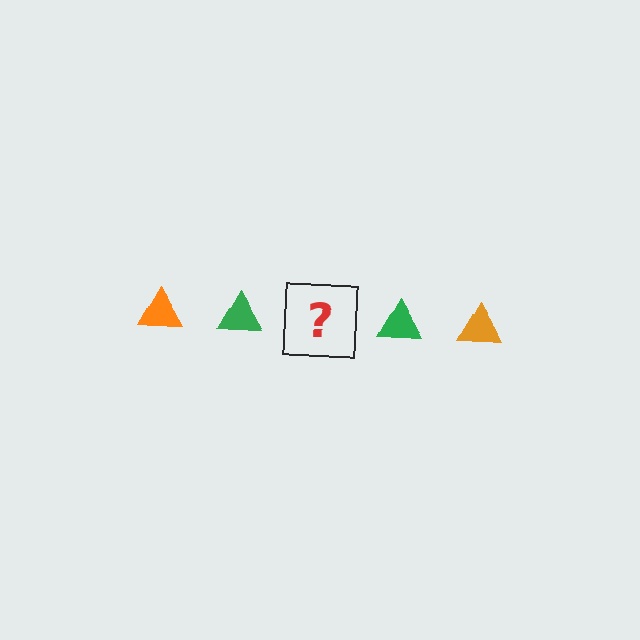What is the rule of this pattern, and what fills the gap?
The rule is that the pattern cycles through orange, green triangles. The gap should be filled with an orange triangle.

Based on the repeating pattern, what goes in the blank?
The blank should be an orange triangle.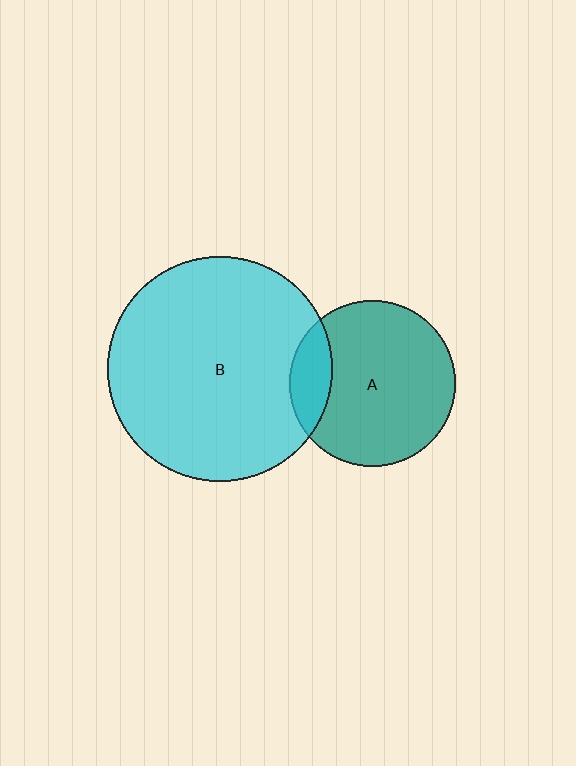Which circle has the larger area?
Circle B (cyan).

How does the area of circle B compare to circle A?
Approximately 1.8 times.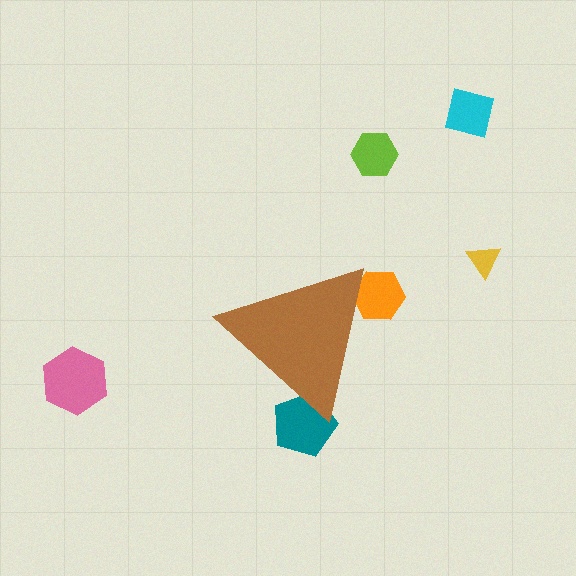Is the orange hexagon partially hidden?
Yes, the orange hexagon is partially hidden behind the brown triangle.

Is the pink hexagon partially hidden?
No, the pink hexagon is fully visible.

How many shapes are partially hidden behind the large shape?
2 shapes are partially hidden.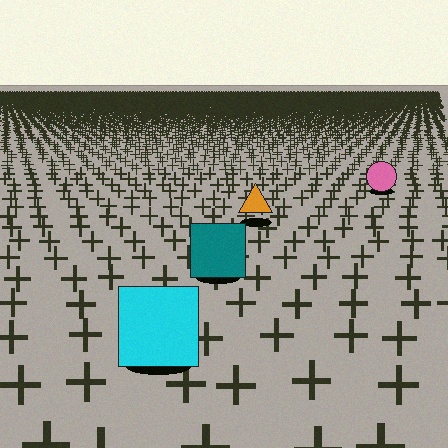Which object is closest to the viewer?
The cyan square is closest. The texture marks near it are larger and more spread out.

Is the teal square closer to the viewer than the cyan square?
No. The cyan square is closer — you can tell from the texture gradient: the ground texture is coarser near it.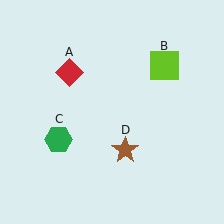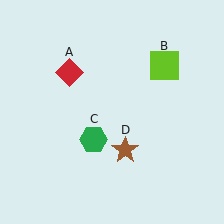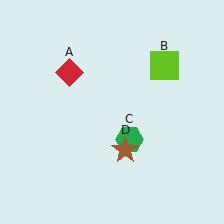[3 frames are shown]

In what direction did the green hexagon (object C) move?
The green hexagon (object C) moved right.